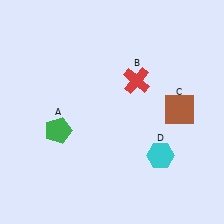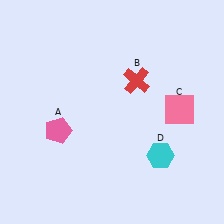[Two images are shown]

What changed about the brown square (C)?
In Image 1, C is brown. In Image 2, it changed to pink.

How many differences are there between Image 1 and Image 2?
There are 2 differences between the two images.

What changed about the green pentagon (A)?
In Image 1, A is green. In Image 2, it changed to pink.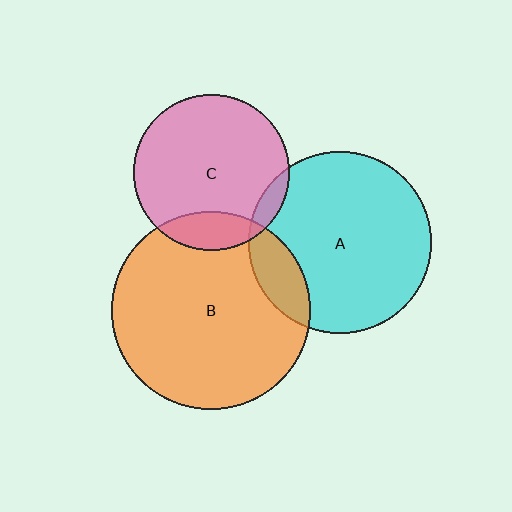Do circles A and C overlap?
Yes.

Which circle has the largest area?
Circle B (orange).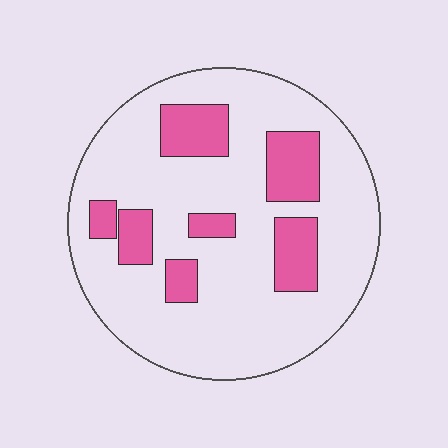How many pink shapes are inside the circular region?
7.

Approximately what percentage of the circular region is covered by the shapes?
Approximately 20%.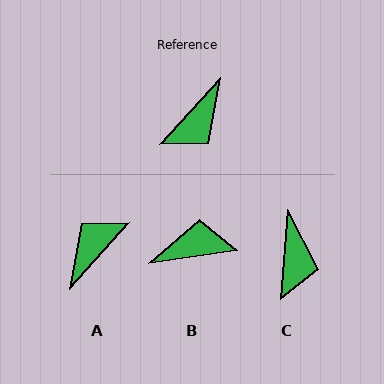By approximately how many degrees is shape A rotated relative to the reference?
Approximately 180 degrees counter-clockwise.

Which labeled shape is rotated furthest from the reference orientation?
A, about 180 degrees away.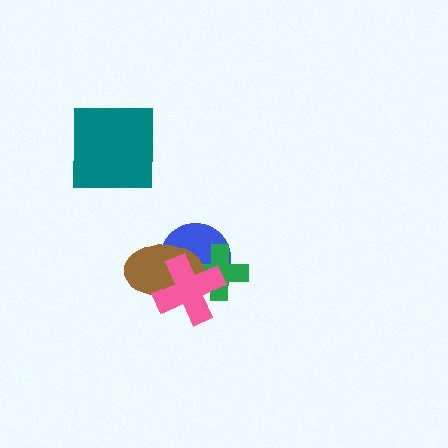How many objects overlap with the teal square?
0 objects overlap with the teal square.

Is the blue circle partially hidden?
Yes, it is partially covered by another shape.